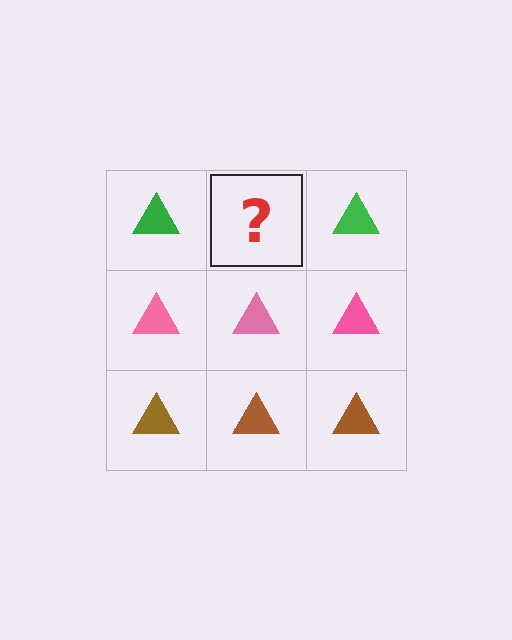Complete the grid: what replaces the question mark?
The question mark should be replaced with a green triangle.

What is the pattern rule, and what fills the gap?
The rule is that each row has a consistent color. The gap should be filled with a green triangle.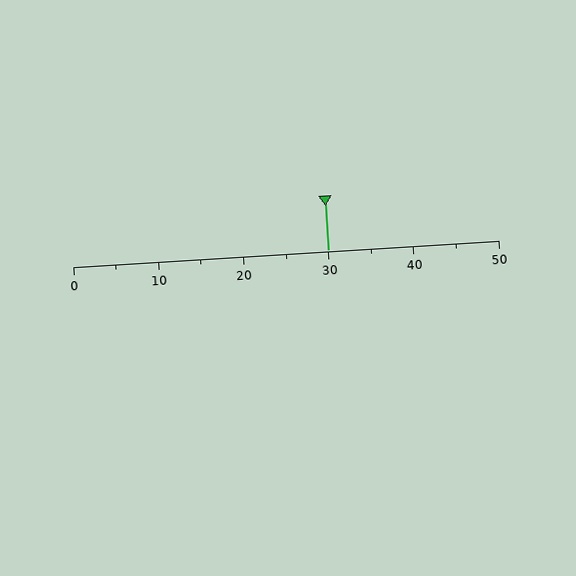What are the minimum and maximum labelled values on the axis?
The axis runs from 0 to 50.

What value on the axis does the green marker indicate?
The marker indicates approximately 30.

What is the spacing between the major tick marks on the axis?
The major ticks are spaced 10 apart.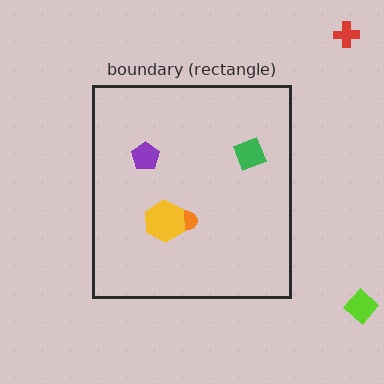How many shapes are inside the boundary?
4 inside, 2 outside.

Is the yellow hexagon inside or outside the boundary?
Inside.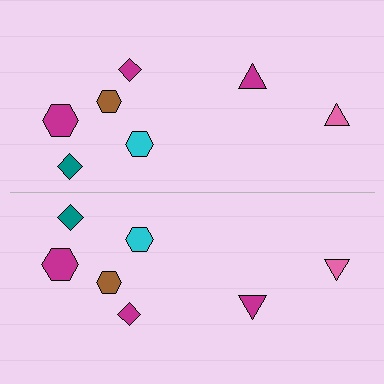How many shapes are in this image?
There are 14 shapes in this image.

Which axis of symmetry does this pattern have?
The pattern has a horizontal axis of symmetry running through the center of the image.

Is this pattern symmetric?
Yes, this pattern has bilateral (reflection) symmetry.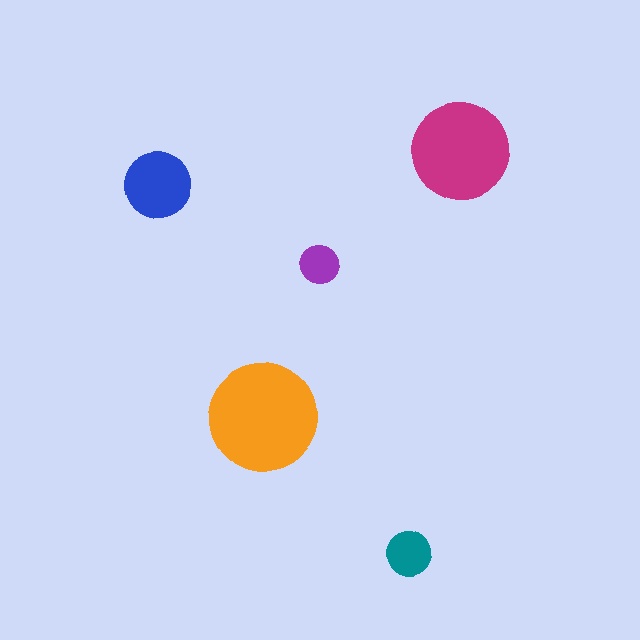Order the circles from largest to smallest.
the orange one, the magenta one, the blue one, the teal one, the purple one.